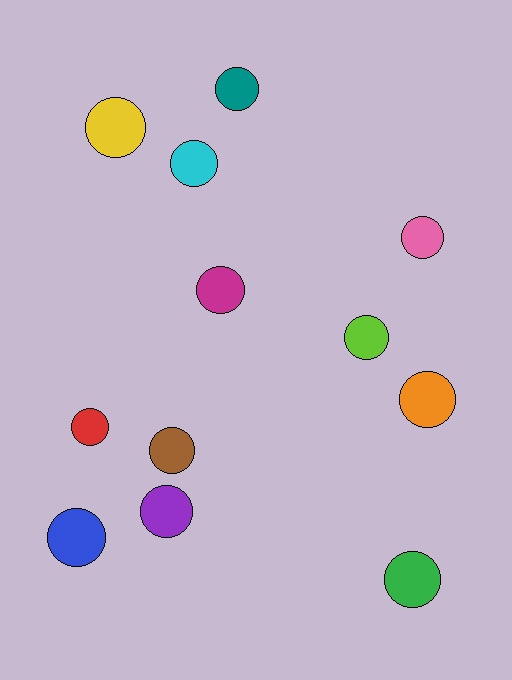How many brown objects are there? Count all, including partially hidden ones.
There is 1 brown object.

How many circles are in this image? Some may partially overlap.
There are 12 circles.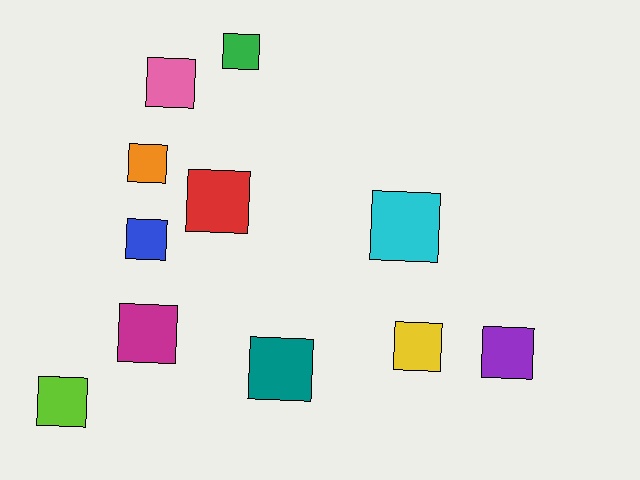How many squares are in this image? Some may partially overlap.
There are 11 squares.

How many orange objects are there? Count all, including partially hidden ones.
There is 1 orange object.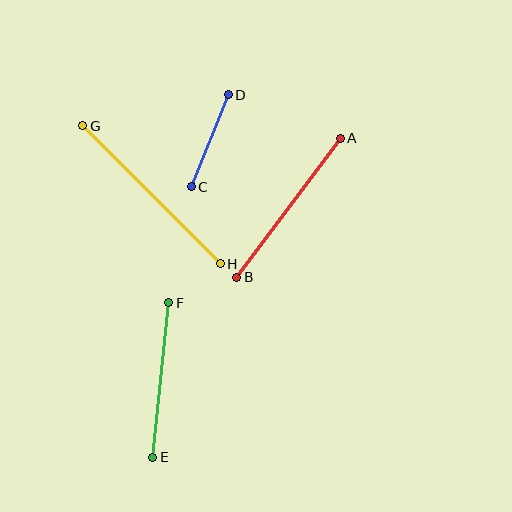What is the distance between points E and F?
The distance is approximately 155 pixels.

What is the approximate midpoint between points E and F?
The midpoint is at approximately (161, 380) pixels.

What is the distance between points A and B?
The distance is approximately 173 pixels.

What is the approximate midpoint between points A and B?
The midpoint is at approximately (288, 208) pixels.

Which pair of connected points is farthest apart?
Points G and H are farthest apart.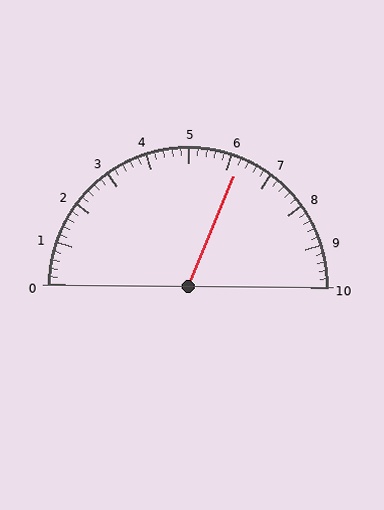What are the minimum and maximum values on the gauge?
The gauge ranges from 0 to 10.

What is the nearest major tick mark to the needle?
The nearest major tick mark is 6.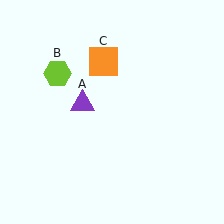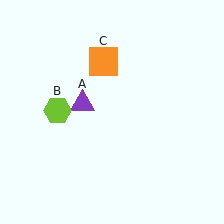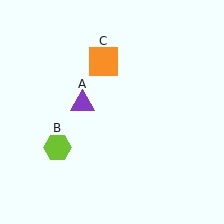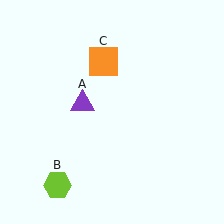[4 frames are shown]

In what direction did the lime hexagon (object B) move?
The lime hexagon (object B) moved down.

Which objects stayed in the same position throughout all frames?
Purple triangle (object A) and orange square (object C) remained stationary.